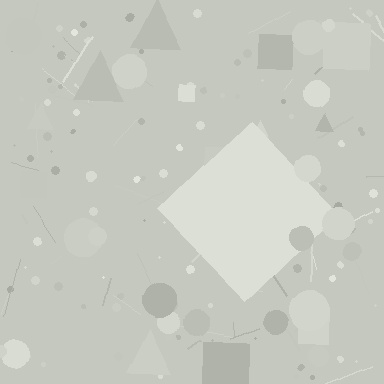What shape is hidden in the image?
A diamond is hidden in the image.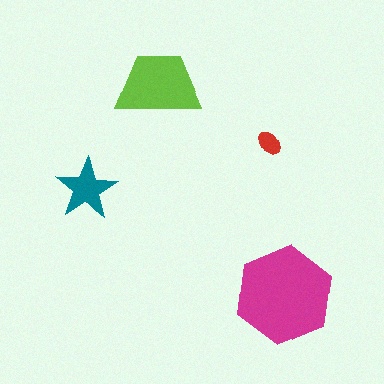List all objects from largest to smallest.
The magenta hexagon, the lime trapezoid, the teal star, the red ellipse.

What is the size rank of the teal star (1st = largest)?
3rd.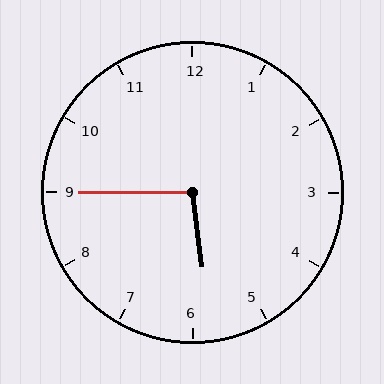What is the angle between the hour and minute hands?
Approximately 98 degrees.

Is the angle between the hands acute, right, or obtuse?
It is obtuse.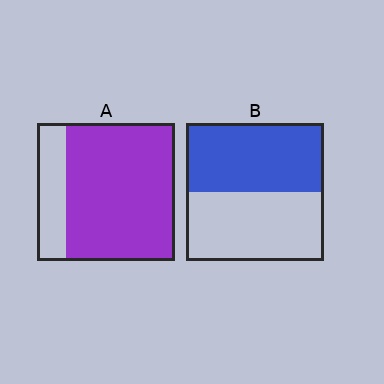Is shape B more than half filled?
Roughly half.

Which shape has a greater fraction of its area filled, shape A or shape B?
Shape A.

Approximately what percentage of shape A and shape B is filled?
A is approximately 80% and B is approximately 50%.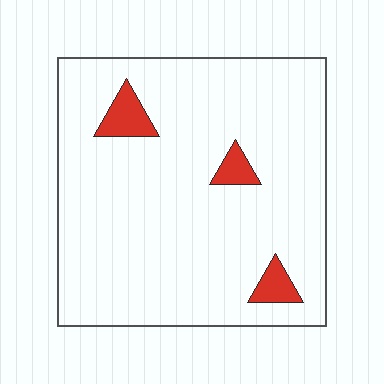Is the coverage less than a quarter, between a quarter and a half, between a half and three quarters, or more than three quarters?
Less than a quarter.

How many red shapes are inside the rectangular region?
3.